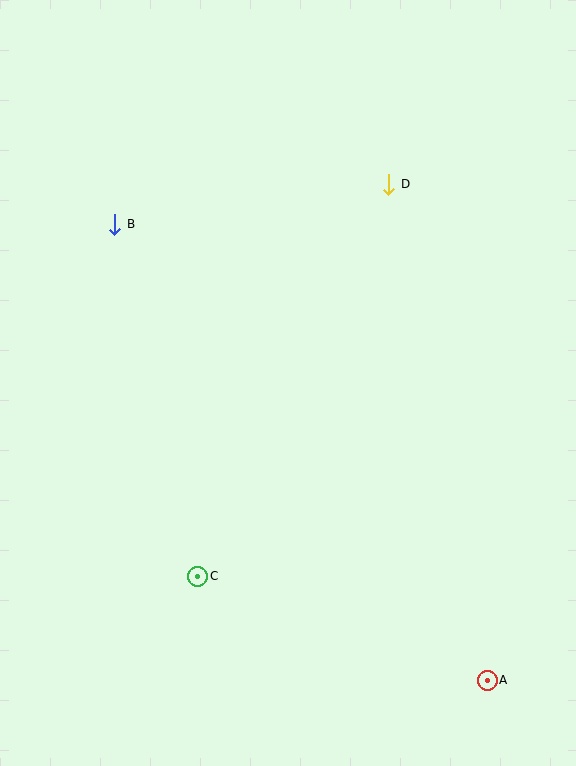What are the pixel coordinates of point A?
Point A is at (487, 680).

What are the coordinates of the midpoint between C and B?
The midpoint between C and B is at (156, 400).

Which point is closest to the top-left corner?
Point B is closest to the top-left corner.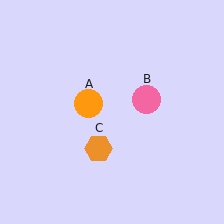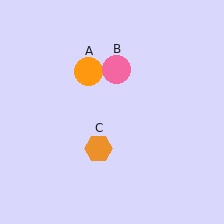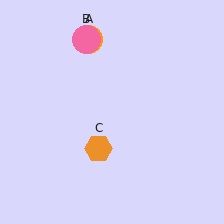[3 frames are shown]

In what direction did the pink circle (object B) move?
The pink circle (object B) moved up and to the left.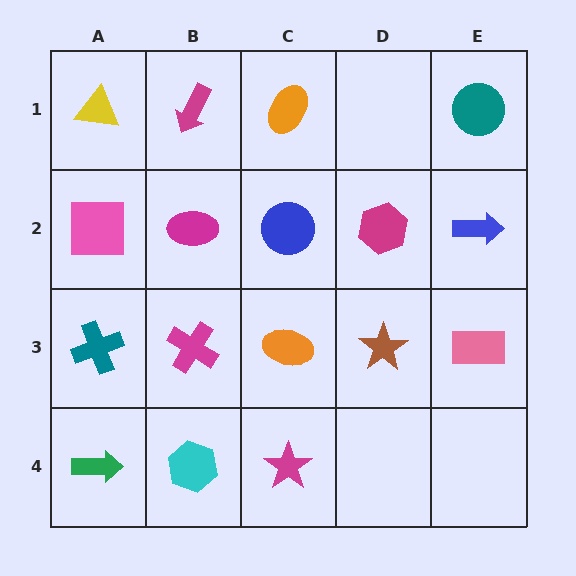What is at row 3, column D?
A brown star.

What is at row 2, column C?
A blue circle.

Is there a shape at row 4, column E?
No, that cell is empty.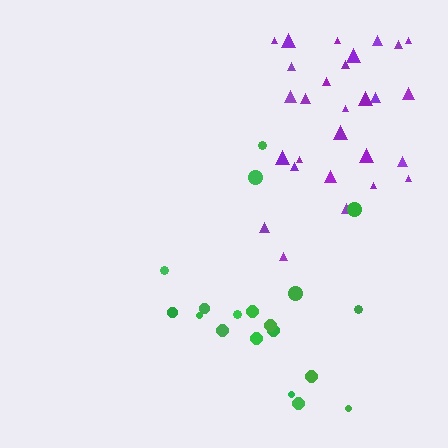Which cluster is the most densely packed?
Purple.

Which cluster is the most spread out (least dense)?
Green.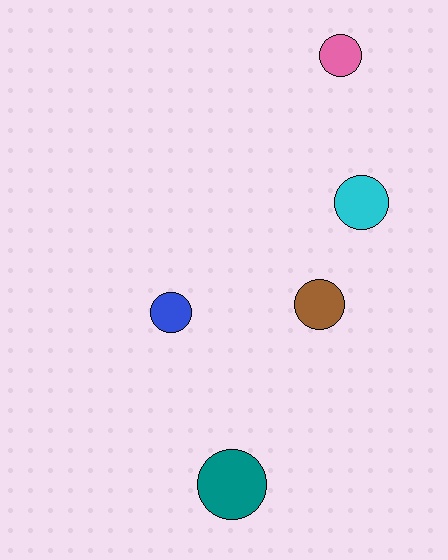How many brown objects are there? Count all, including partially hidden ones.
There is 1 brown object.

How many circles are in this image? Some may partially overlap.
There are 5 circles.